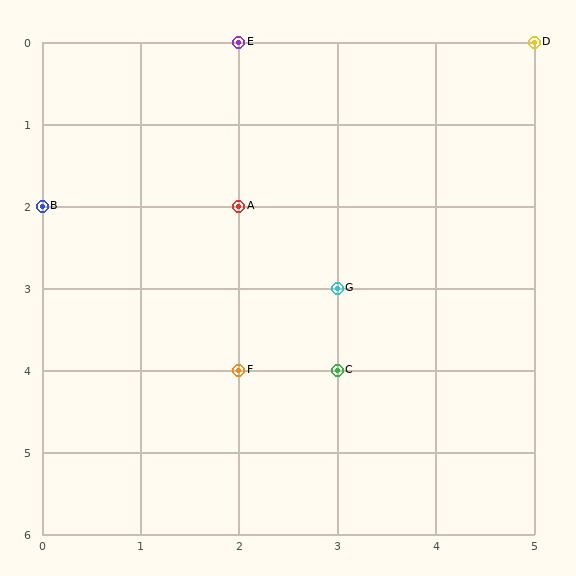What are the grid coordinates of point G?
Point G is at grid coordinates (3, 3).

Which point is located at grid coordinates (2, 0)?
Point E is at (2, 0).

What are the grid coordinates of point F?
Point F is at grid coordinates (2, 4).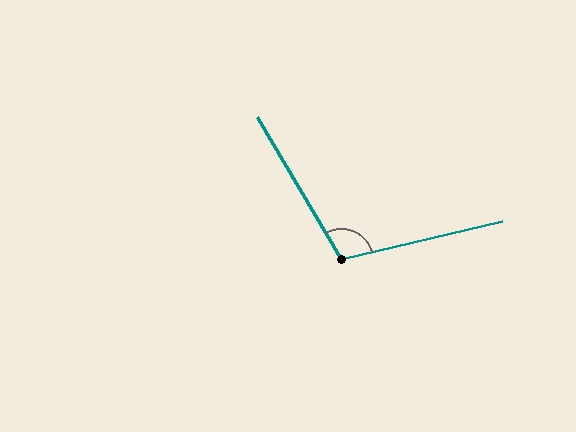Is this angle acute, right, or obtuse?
It is obtuse.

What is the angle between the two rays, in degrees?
Approximately 107 degrees.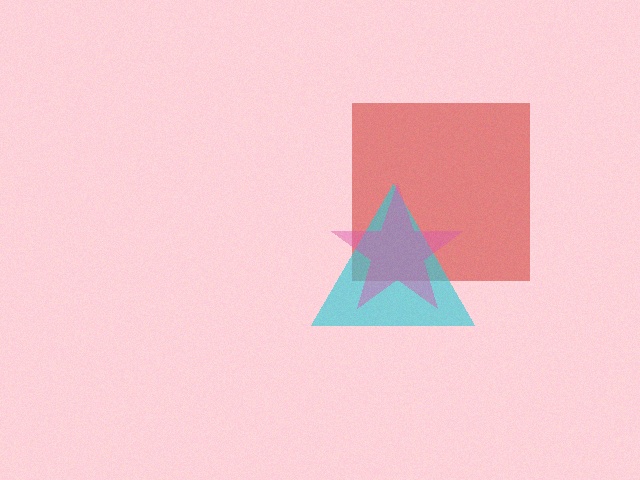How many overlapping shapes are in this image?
There are 3 overlapping shapes in the image.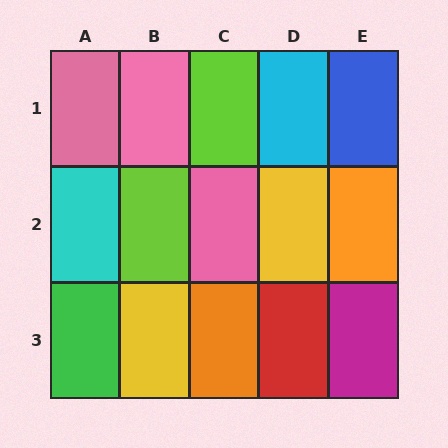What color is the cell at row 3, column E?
Magenta.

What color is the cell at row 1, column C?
Lime.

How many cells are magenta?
1 cell is magenta.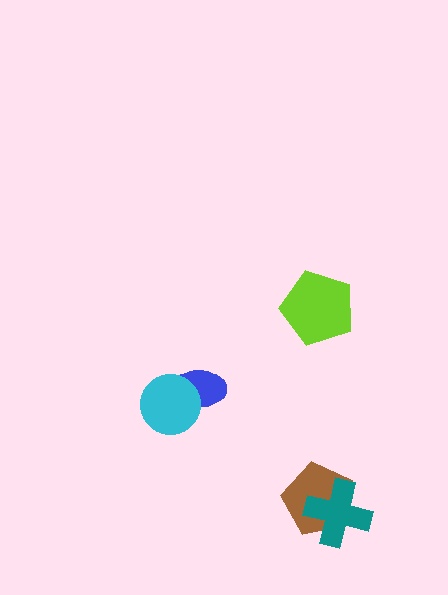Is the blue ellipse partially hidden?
Yes, it is partially covered by another shape.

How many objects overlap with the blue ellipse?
1 object overlaps with the blue ellipse.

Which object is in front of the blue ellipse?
The cyan circle is in front of the blue ellipse.